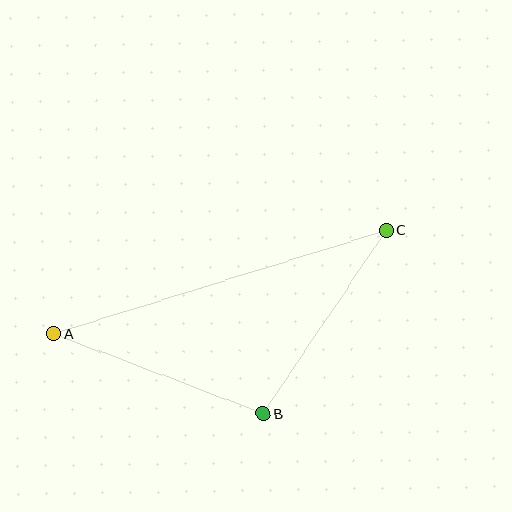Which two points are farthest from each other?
Points A and C are farthest from each other.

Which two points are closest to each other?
Points B and C are closest to each other.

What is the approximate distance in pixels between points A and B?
The distance between A and B is approximately 224 pixels.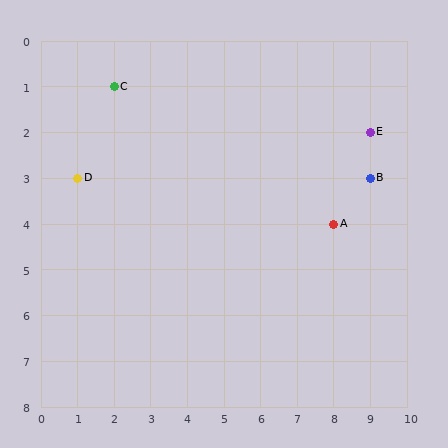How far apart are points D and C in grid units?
Points D and C are 1 column and 2 rows apart (about 2.2 grid units diagonally).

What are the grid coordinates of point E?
Point E is at grid coordinates (9, 2).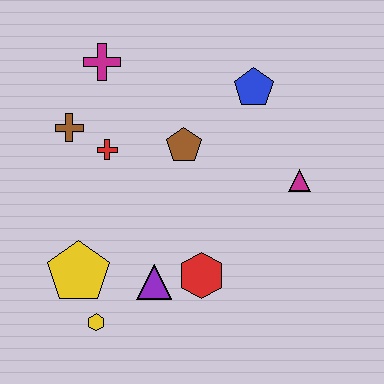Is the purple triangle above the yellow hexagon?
Yes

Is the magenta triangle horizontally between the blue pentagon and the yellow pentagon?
No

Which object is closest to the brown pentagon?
The red cross is closest to the brown pentagon.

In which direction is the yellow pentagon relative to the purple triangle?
The yellow pentagon is to the left of the purple triangle.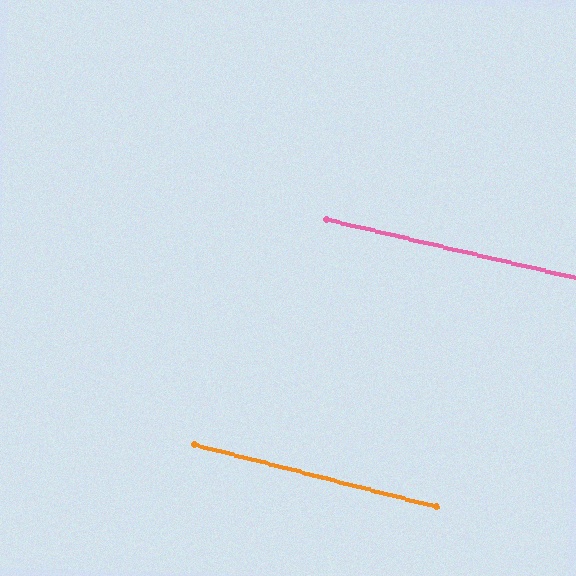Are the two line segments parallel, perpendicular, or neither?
Parallel — their directions differ by only 1.0°.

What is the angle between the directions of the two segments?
Approximately 1 degree.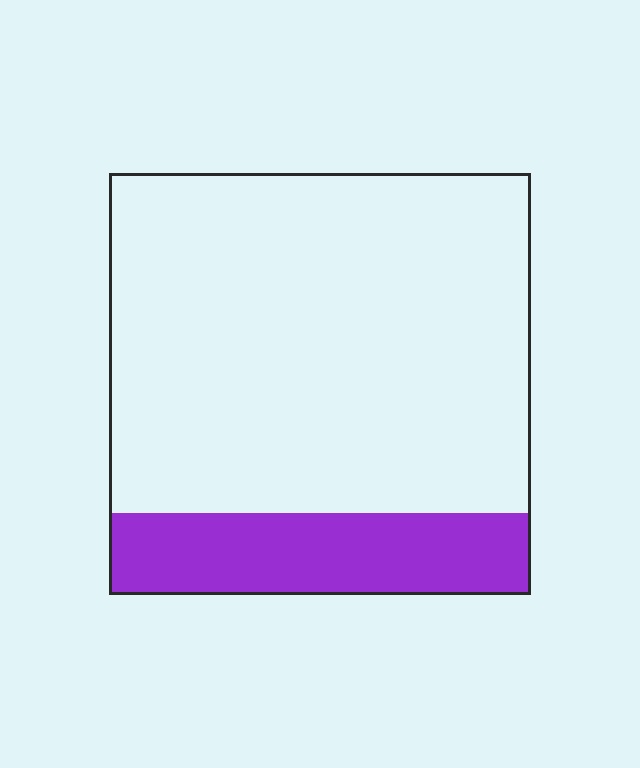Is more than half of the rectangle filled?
No.